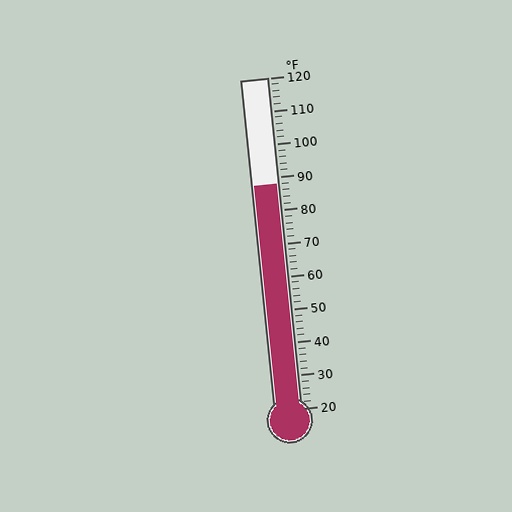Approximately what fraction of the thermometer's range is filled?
The thermometer is filled to approximately 70% of its range.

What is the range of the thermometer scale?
The thermometer scale ranges from 20°F to 120°F.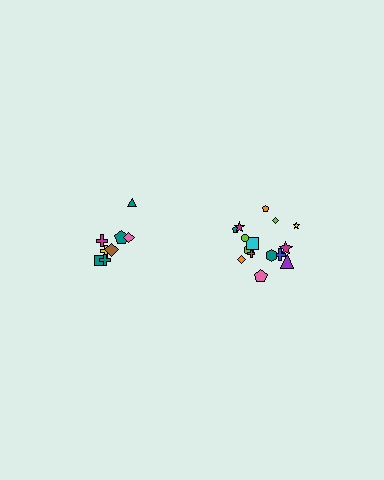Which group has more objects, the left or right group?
The right group.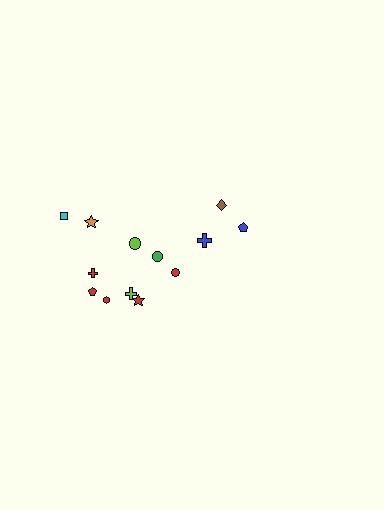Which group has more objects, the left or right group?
The left group.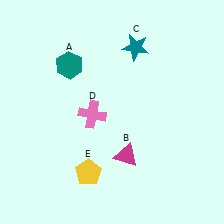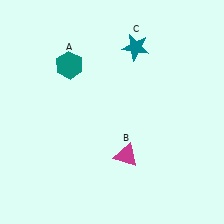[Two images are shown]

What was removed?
The yellow pentagon (E), the pink cross (D) were removed in Image 2.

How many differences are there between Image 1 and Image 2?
There are 2 differences between the two images.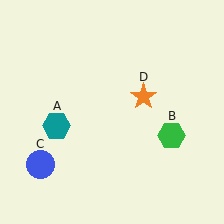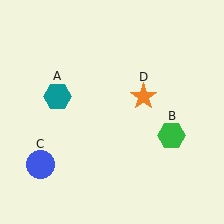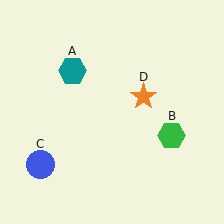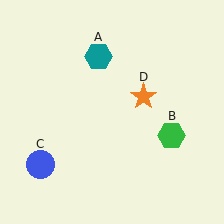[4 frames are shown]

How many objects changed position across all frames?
1 object changed position: teal hexagon (object A).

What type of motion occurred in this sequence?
The teal hexagon (object A) rotated clockwise around the center of the scene.